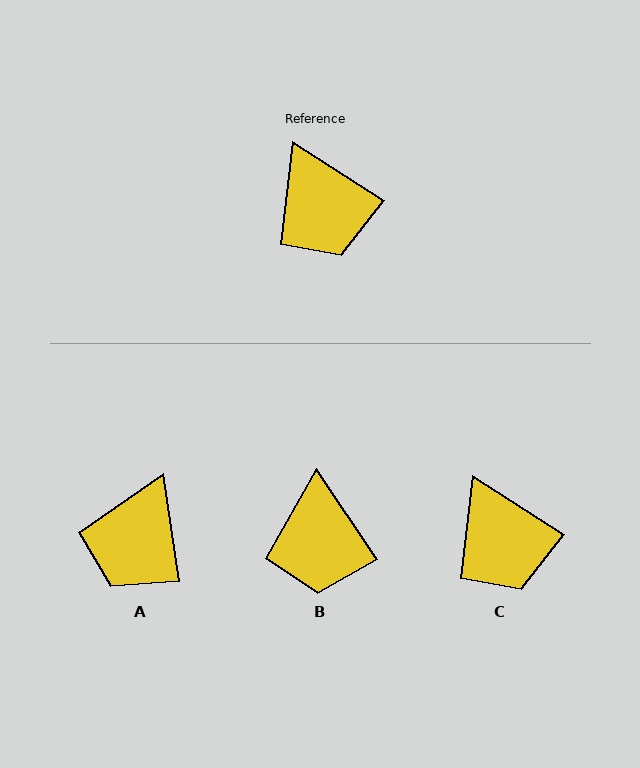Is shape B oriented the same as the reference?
No, it is off by about 23 degrees.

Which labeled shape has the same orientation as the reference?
C.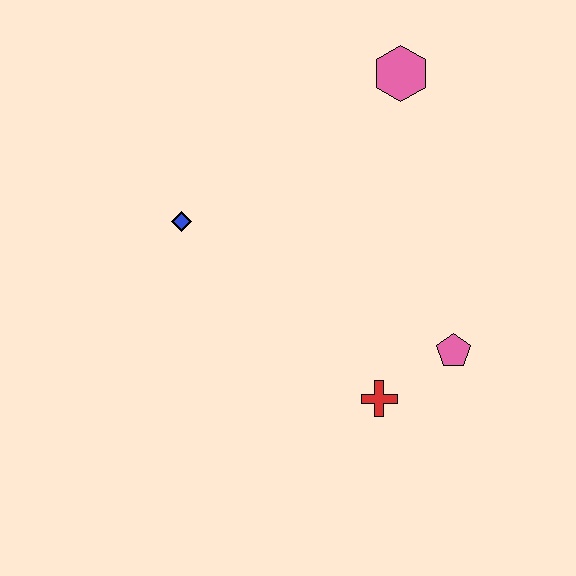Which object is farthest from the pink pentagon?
The blue diamond is farthest from the pink pentagon.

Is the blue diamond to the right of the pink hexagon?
No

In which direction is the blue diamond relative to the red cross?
The blue diamond is to the left of the red cross.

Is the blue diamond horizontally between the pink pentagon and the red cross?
No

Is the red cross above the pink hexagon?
No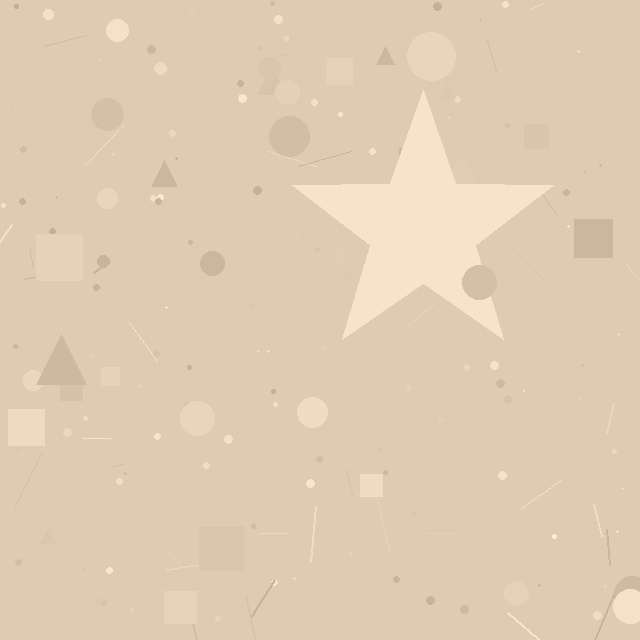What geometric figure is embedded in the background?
A star is embedded in the background.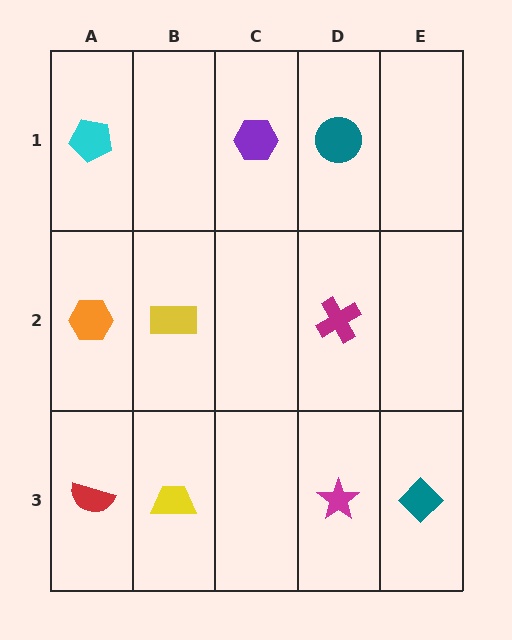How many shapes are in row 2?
3 shapes.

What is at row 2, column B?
A yellow rectangle.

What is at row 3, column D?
A magenta star.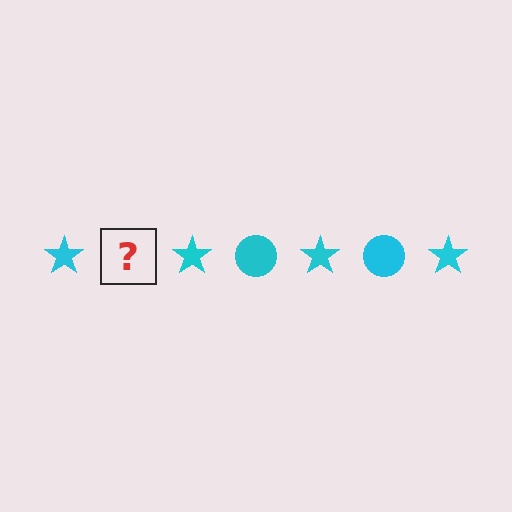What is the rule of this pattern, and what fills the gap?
The rule is that the pattern cycles through star, circle shapes in cyan. The gap should be filled with a cyan circle.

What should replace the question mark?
The question mark should be replaced with a cyan circle.